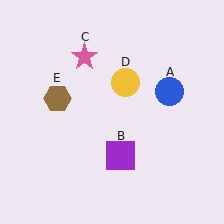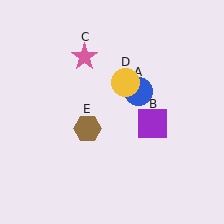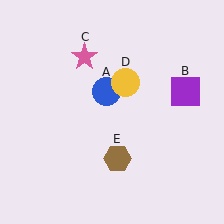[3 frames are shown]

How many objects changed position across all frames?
3 objects changed position: blue circle (object A), purple square (object B), brown hexagon (object E).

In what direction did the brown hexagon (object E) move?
The brown hexagon (object E) moved down and to the right.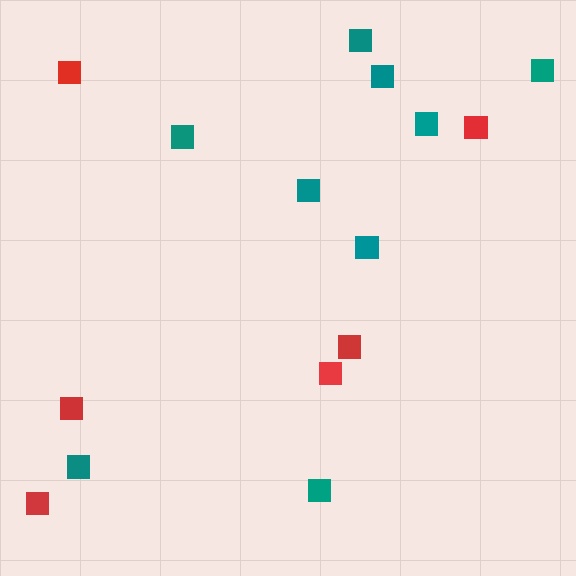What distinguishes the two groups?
There are 2 groups: one group of teal squares (9) and one group of red squares (6).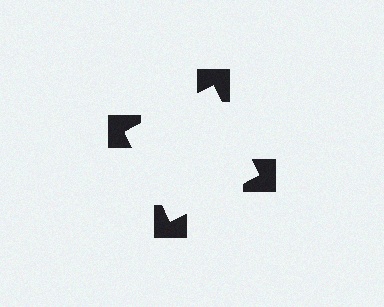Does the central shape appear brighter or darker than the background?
It typically appears slightly brighter than the background, even though no actual brightness change is drawn.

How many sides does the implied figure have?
4 sides.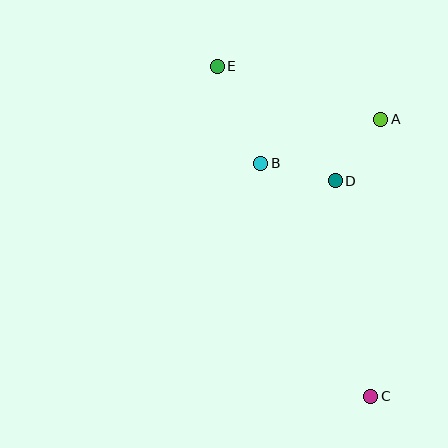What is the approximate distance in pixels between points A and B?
The distance between A and B is approximately 128 pixels.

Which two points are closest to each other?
Points B and D are closest to each other.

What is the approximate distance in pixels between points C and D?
The distance between C and D is approximately 218 pixels.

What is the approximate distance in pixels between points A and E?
The distance between A and E is approximately 172 pixels.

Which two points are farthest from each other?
Points C and E are farthest from each other.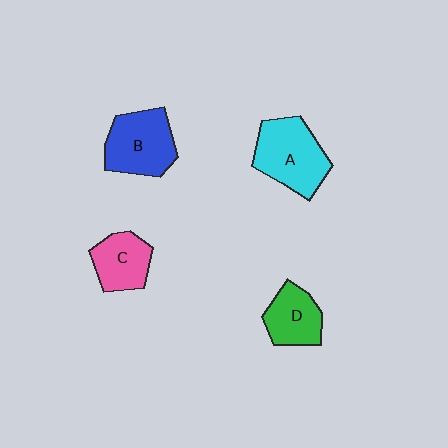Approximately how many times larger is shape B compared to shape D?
Approximately 1.4 times.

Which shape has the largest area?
Shape A (cyan).